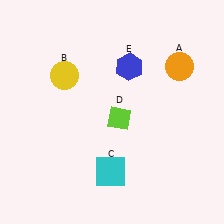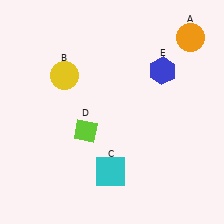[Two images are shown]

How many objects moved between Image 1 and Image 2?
3 objects moved between the two images.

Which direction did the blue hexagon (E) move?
The blue hexagon (E) moved right.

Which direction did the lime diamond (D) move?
The lime diamond (D) moved left.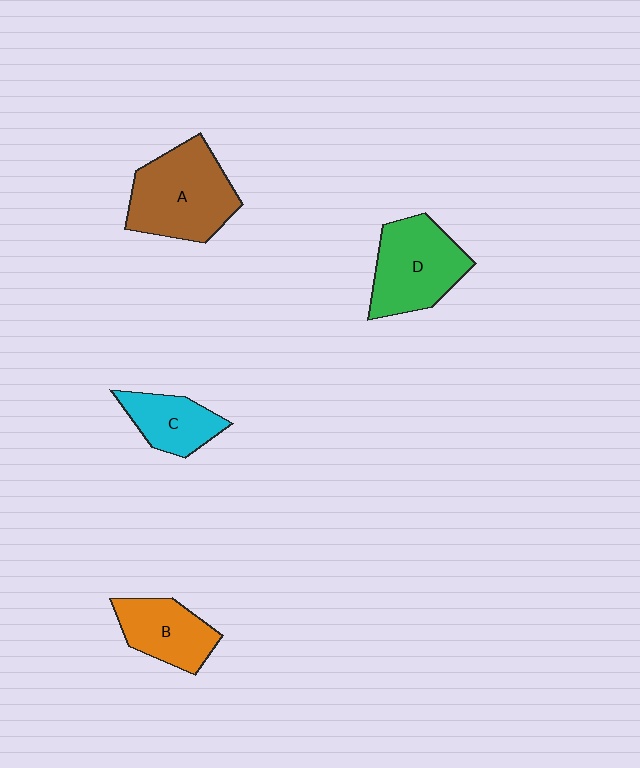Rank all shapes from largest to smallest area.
From largest to smallest: A (brown), D (green), B (orange), C (cyan).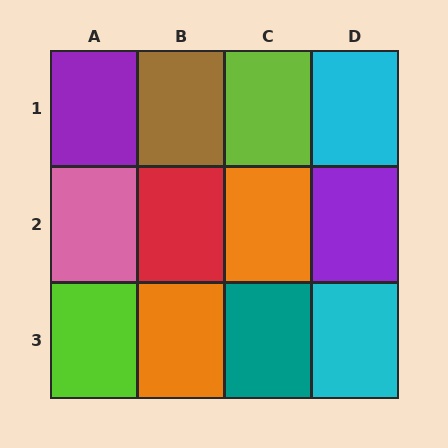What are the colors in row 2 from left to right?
Pink, red, orange, purple.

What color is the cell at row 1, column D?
Cyan.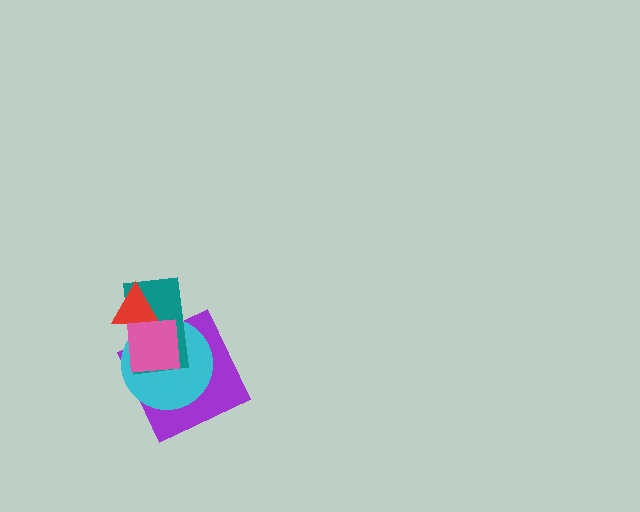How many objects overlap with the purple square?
3 objects overlap with the purple square.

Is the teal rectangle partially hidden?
Yes, it is partially covered by another shape.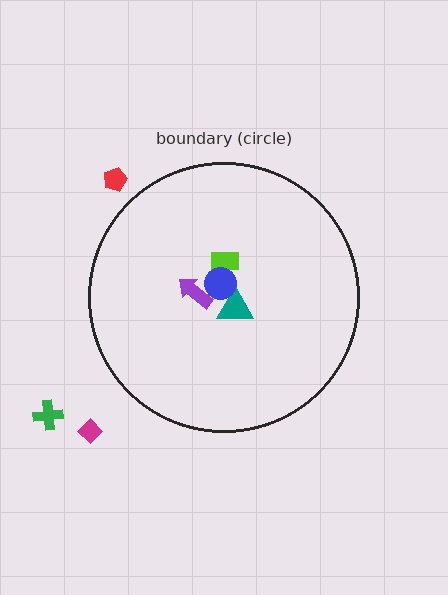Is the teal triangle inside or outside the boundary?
Inside.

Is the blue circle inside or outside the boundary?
Inside.